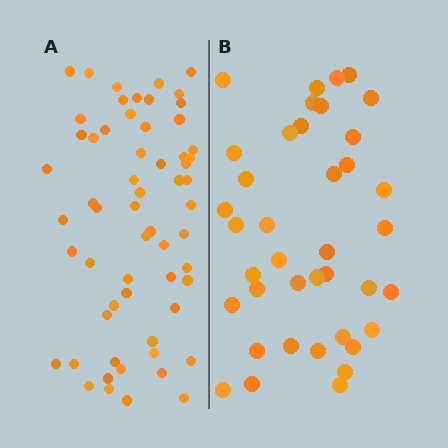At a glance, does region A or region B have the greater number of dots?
Region A (the left region) has more dots.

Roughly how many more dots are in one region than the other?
Region A has approximately 20 more dots than region B.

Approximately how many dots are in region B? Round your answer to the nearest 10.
About 40 dots. (The exact count is 39, which rounds to 40.)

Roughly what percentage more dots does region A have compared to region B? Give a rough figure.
About 55% more.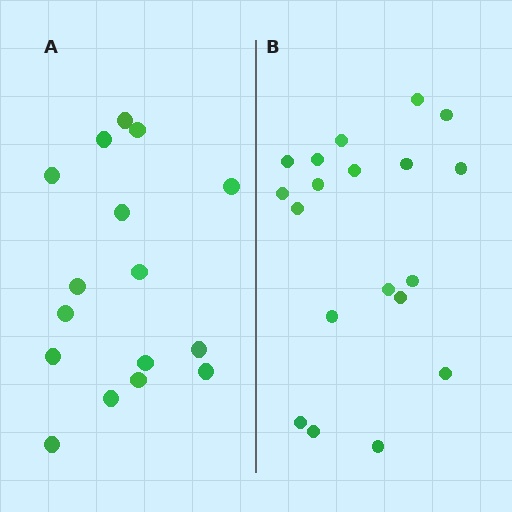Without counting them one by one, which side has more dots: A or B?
Region B (the right region) has more dots.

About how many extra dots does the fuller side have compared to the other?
Region B has just a few more — roughly 2 or 3 more dots than region A.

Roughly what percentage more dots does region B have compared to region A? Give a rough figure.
About 20% more.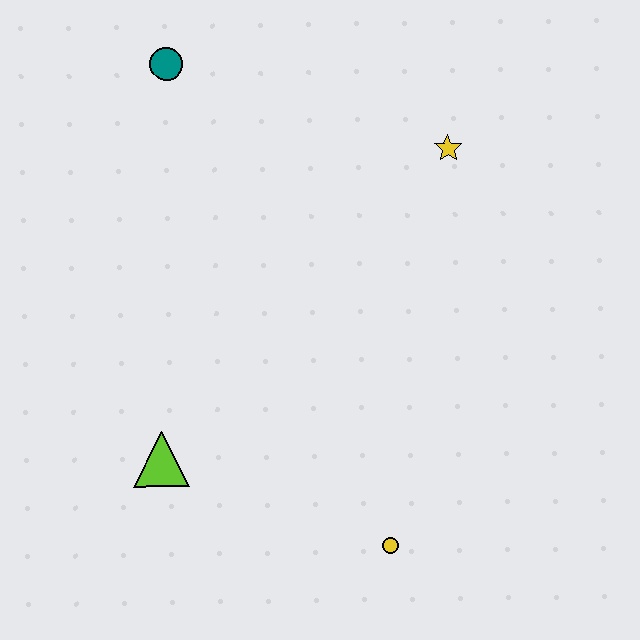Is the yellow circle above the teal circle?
No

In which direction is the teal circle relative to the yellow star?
The teal circle is to the left of the yellow star.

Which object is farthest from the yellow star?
The lime triangle is farthest from the yellow star.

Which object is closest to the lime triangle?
The yellow circle is closest to the lime triangle.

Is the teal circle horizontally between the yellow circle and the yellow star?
No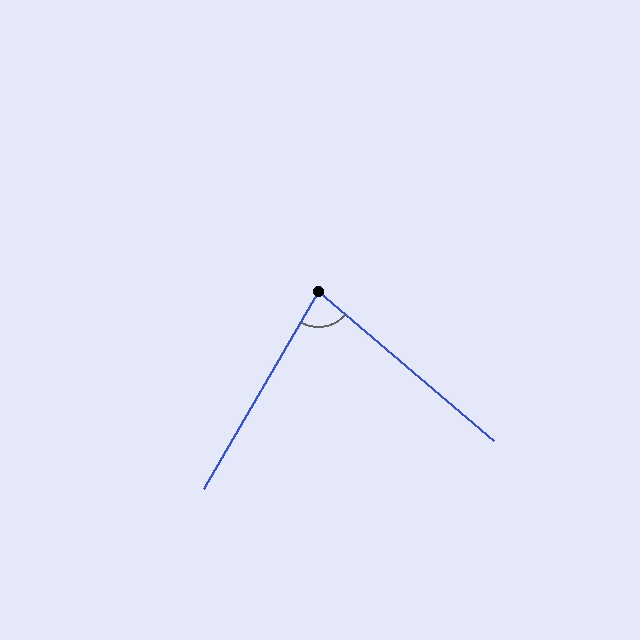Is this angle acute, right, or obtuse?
It is acute.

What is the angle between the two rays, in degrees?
Approximately 80 degrees.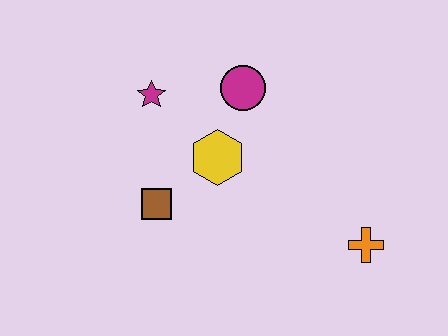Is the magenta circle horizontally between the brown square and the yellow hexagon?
No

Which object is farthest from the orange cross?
The magenta star is farthest from the orange cross.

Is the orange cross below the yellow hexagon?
Yes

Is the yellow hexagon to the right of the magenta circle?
No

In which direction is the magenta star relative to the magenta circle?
The magenta star is to the left of the magenta circle.